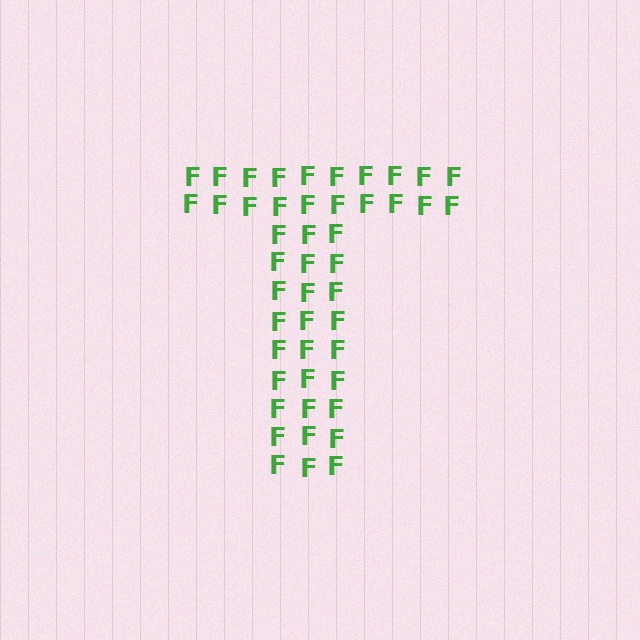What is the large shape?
The large shape is the letter T.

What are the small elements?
The small elements are letter F's.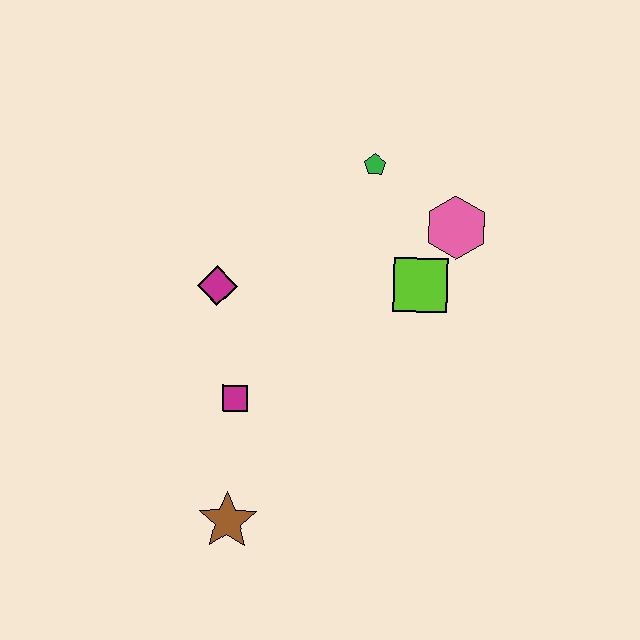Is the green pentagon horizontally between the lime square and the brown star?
Yes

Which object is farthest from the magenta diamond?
The pink hexagon is farthest from the magenta diamond.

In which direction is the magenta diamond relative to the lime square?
The magenta diamond is to the left of the lime square.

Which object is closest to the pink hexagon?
The lime square is closest to the pink hexagon.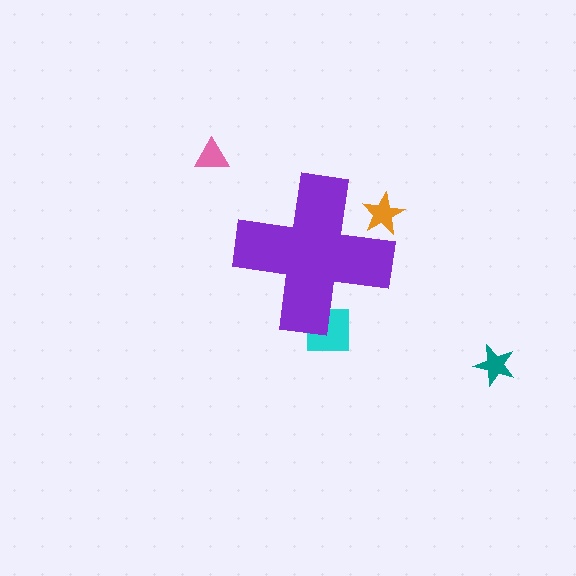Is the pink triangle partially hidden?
No, the pink triangle is fully visible.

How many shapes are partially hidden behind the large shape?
2 shapes are partially hidden.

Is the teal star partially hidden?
No, the teal star is fully visible.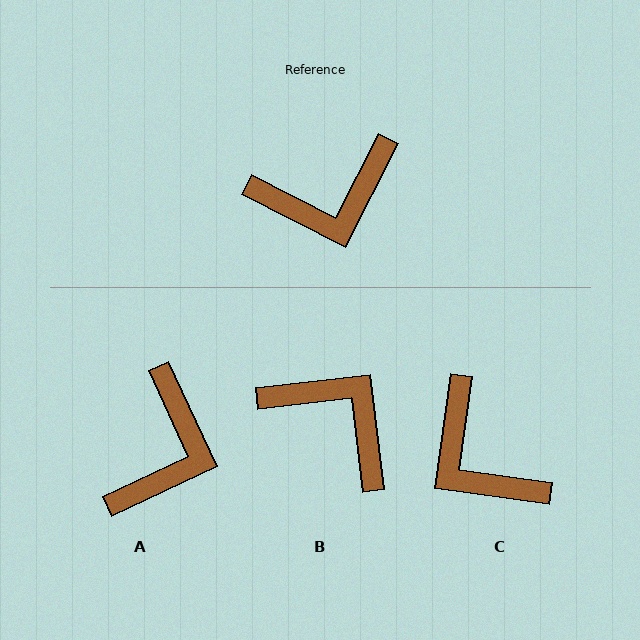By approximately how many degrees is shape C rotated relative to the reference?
Approximately 71 degrees clockwise.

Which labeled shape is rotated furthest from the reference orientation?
B, about 124 degrees away.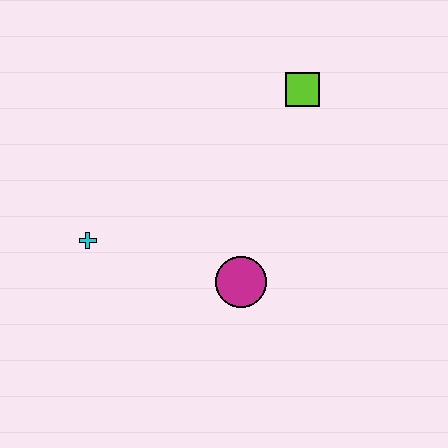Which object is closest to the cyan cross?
The magenta circle is closest to the cyan cross.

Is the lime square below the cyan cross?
No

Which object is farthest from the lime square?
The cyan cross is farthest from the lime square.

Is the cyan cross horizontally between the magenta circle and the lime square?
No